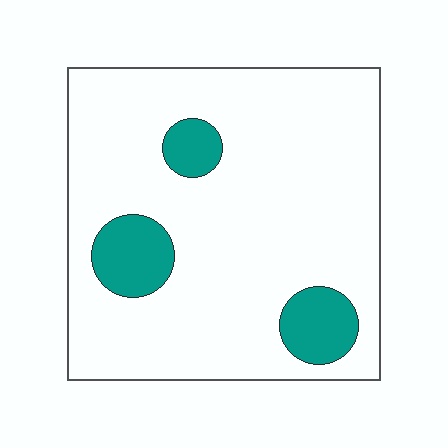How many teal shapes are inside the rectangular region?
3.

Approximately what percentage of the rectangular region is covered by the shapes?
Approximately 15%.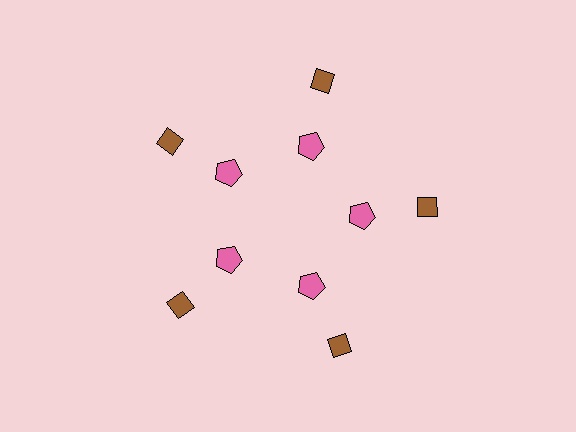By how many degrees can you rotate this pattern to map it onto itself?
The pattern maps onto itself every 72 degrees of rotation.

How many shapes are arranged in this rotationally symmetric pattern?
There are 10 shapes, arranged in 5 groups of 2.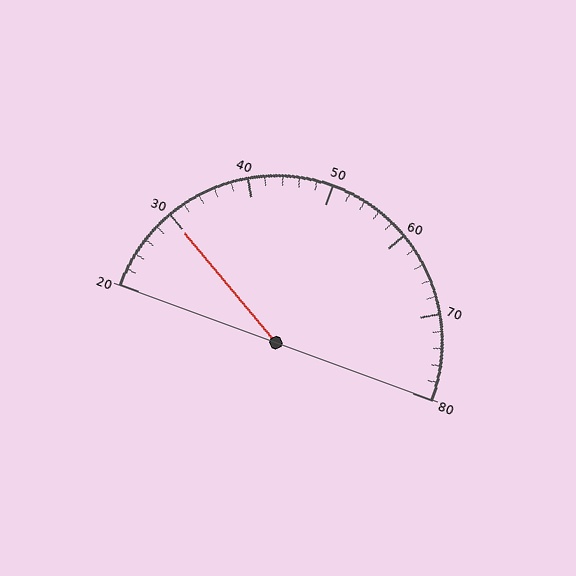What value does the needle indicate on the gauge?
The needle indicates approximately 30.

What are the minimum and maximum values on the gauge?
The gauge ranges from 20 to 80.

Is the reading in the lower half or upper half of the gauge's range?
The reading is in the lower half of the range (20 to 80).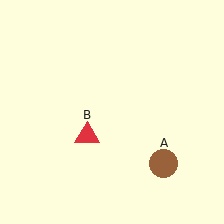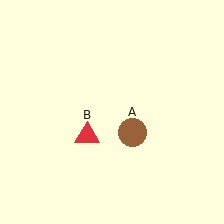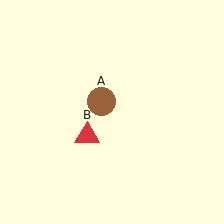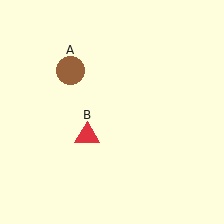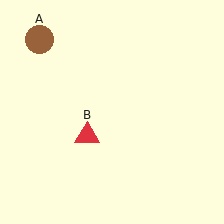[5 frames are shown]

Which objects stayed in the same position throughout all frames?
Red triangle (object B) remained stationary.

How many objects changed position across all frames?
1 object changed position: brown circle (object A).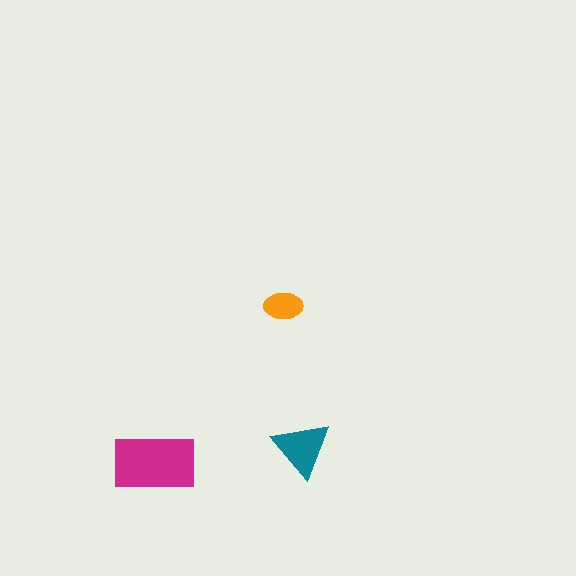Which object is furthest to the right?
The teal triangle is rightmost.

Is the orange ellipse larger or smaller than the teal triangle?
Smaller.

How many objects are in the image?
There are 3 objects in the image.